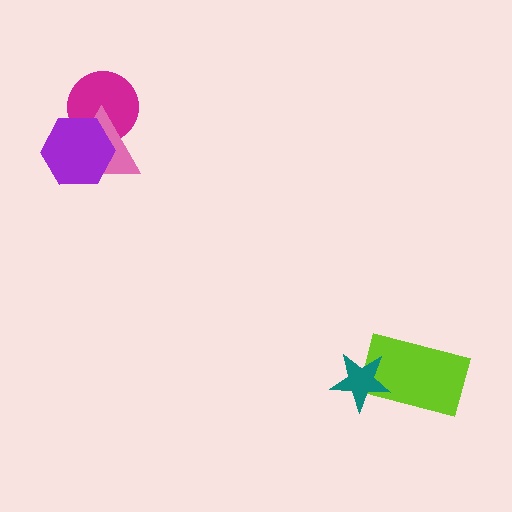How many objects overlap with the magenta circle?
2 objects overlap with the magenta circle.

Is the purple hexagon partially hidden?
No, no other shape covers it.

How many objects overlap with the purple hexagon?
2 objects overlap with the purple hexagon.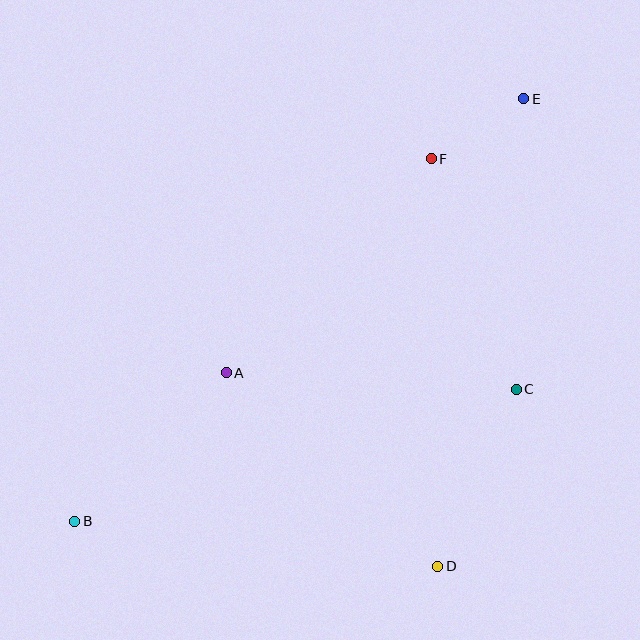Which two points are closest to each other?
Points E and F are closest to each other.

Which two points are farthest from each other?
Points B and E are farthest from each other.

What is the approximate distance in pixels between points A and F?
The distance between A and F is approximately 296 pixels.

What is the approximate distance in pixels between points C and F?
The distance between C and F is approximately 245 pixels.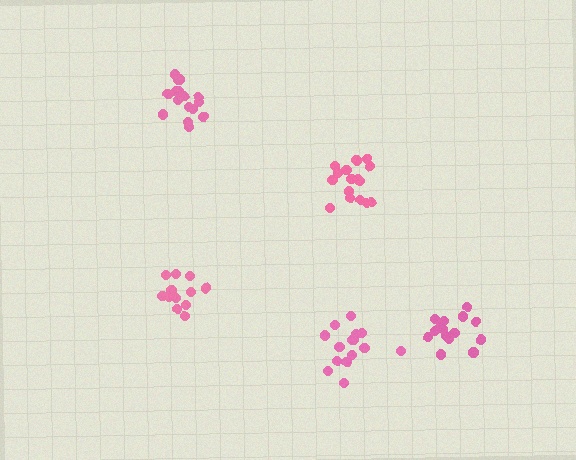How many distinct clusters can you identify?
There are 5 distinct clusters.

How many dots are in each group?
Group 1: 15 dots, Group 2: 12 dots, Group 3: 17 dots, Group 4: 16 dots, Group 5: 15 dots (75 total).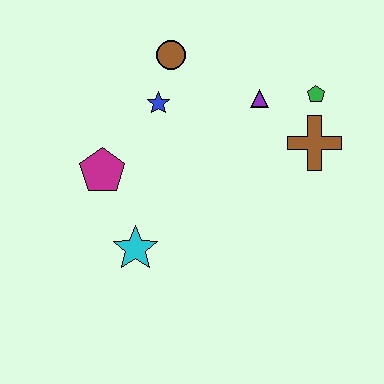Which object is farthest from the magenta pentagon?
The green pentagon is farthest from the magenta pentagon.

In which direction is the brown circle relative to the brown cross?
The brown circle is to the left of the brown cross.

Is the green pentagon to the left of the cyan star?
No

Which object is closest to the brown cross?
The green pentagon is closest to the brown cross.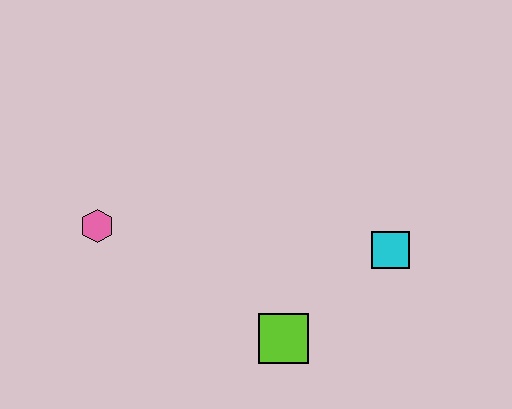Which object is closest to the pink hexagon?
The lime square is closest to the pink hexagon.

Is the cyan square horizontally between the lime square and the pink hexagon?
No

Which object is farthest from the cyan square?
The pink hexagon is farthest from the cyan square.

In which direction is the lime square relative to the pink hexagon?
The lime square is to the right of the pink hexagon.